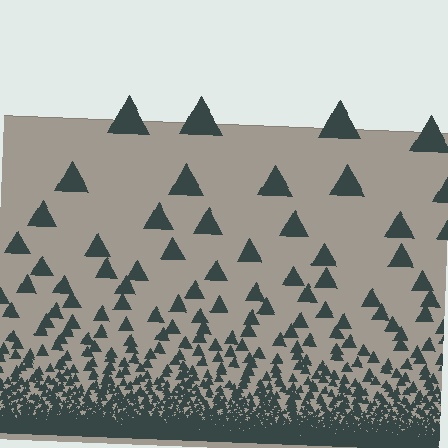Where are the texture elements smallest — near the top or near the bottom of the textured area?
Near the bottom.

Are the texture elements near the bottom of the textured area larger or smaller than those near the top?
Smaller. The gradient is inverted — elements near the bottom are smaller and denser.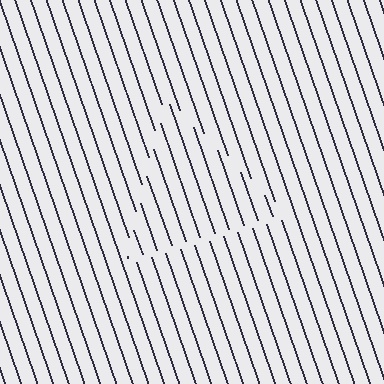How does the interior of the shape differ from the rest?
The interior of the shape contains the same grating, shifted by half a period — the contour is defined by the phase discontinuity where line-ends from the inner and outer gratings abut.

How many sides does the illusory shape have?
3 sides — the line-ends trace a triangle.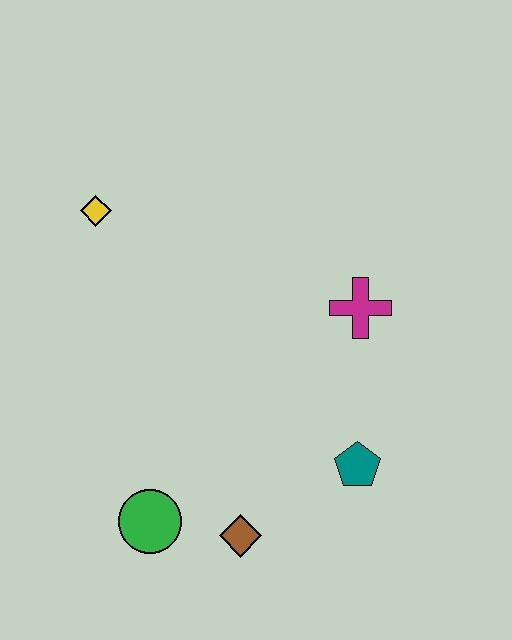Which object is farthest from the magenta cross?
The green circle is farthest from the magenta cross.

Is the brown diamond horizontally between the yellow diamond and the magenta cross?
Yes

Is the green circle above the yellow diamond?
No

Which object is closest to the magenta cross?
The teal pentagon is closest to the magenta cross.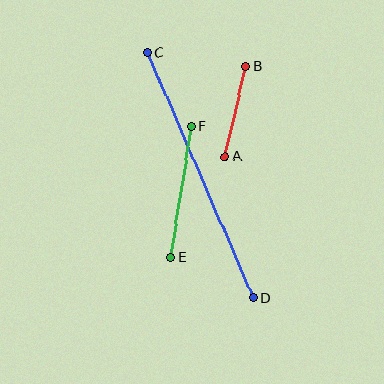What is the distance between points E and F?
The distance is approximately 133 pixels.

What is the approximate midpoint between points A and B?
The midpoint is at approximately (236, 112) pixels.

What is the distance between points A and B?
The distance is approximately 93 pixels.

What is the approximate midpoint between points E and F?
The midpoint is at approximately (181, 192) pixels.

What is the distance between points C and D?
The distance is approximately 267 pixels.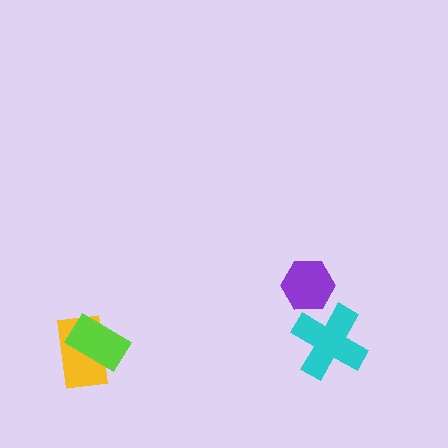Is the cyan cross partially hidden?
No, no other shape covers it.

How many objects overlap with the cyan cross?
0 objects overlap with the cyan cross.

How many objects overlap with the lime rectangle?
1 object overlaps with the lime rectangle.